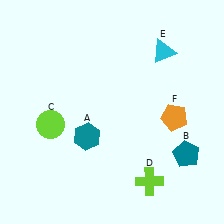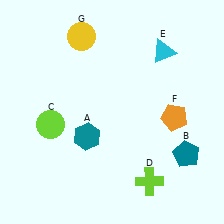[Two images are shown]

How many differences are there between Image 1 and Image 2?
There is 1 difference between the two images.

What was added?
A yellow circle (G) was added in Image 2.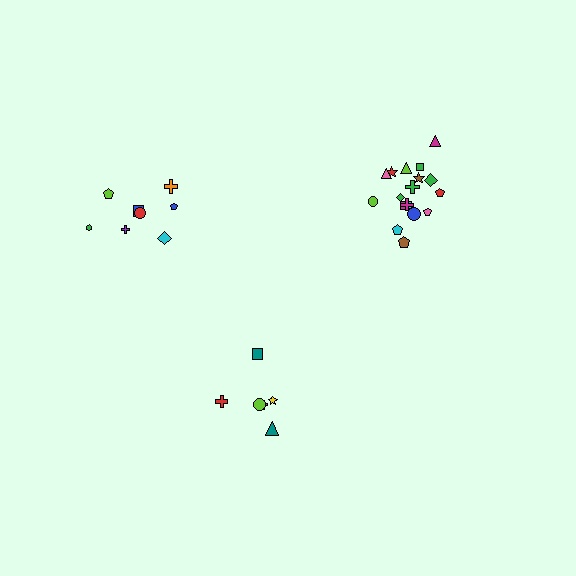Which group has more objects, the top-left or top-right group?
The top-right group.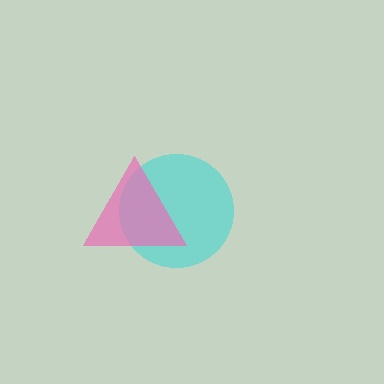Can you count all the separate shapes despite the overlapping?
Yes, there are 2 separate shapes.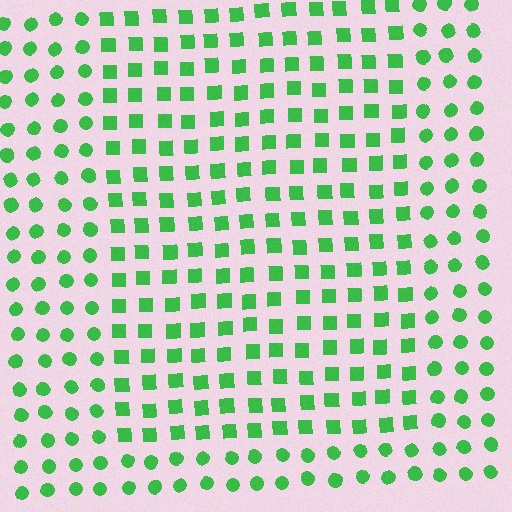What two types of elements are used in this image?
The image uses squares inside the rectangle region and circles outside it.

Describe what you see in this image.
The image is filled with small green elements arranged in a uniform grid. A rectangle-shaped region contains squares, while the surrounding area contains circles. The boundary is defined purely by the change in element shape.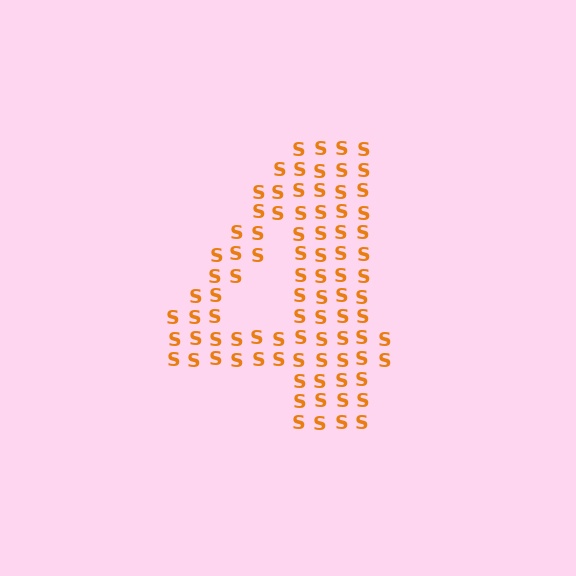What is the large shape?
The large shape is the digit 4.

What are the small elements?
The small elements are letter S's.